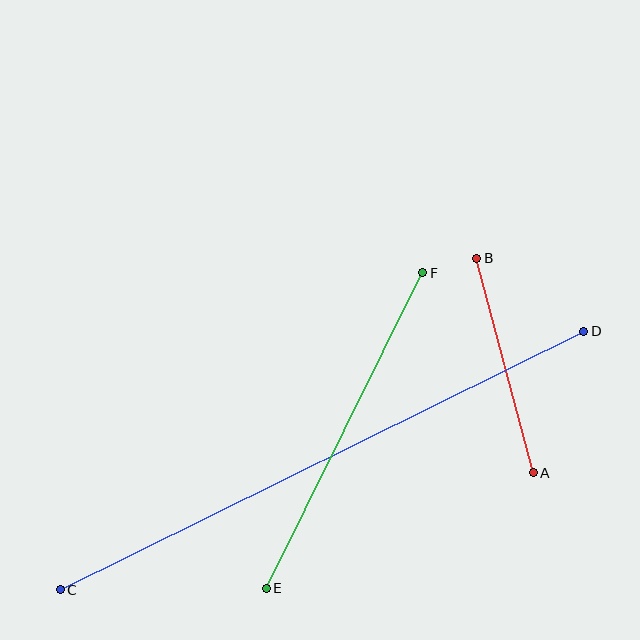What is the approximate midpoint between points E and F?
The midpoint is at approximately (344, 431) pixels.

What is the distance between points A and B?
The distance is approximately 222 pixels.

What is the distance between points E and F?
The distance is approximately 352 pixels.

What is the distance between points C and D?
The distance is approximately 584 pixels.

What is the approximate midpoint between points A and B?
The midpoint is at approximately (505, 366) pixels.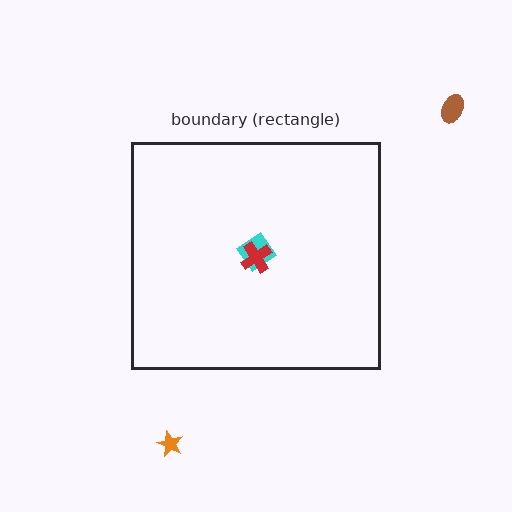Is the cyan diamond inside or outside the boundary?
Inside.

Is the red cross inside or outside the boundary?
Inside.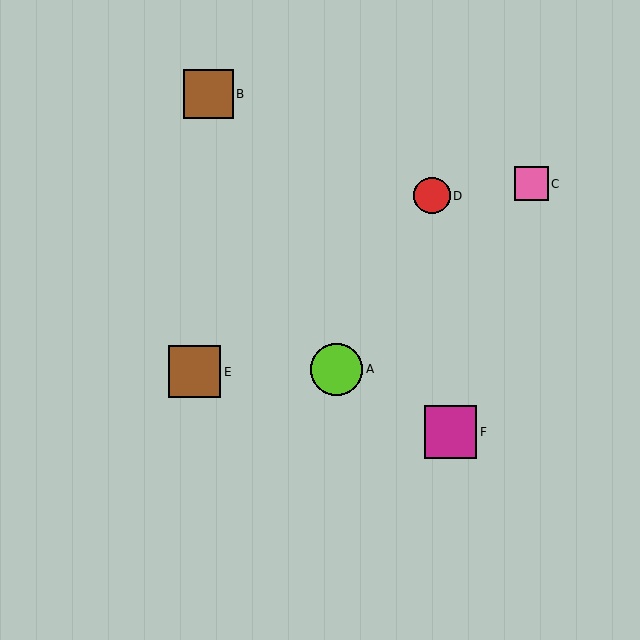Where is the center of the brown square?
The center of the brown square is at (195, 372).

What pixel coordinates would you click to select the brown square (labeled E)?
Click at (195, 372) to select the brown square E.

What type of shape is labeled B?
Shape B is a brown square.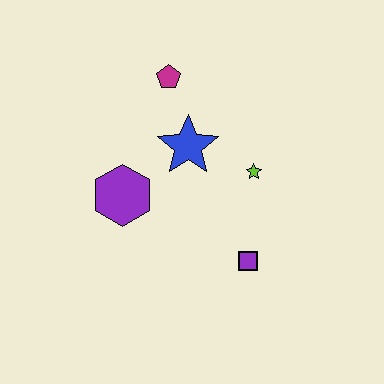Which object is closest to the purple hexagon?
The blue star is closest to the purple hexagon.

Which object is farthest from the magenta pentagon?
The purple square is farthest from the magenta pentagon.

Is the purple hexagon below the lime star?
Yes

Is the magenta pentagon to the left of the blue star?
Yes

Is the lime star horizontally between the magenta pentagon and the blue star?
No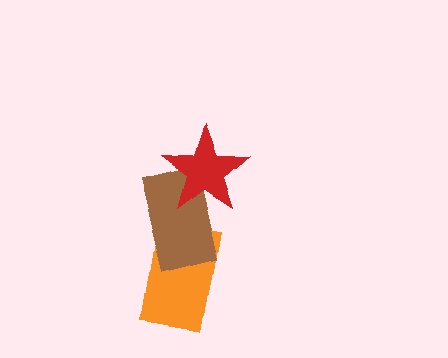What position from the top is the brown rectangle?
The brown rectangle is 2nd from the top.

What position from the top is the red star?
The red star is 1st from the top.